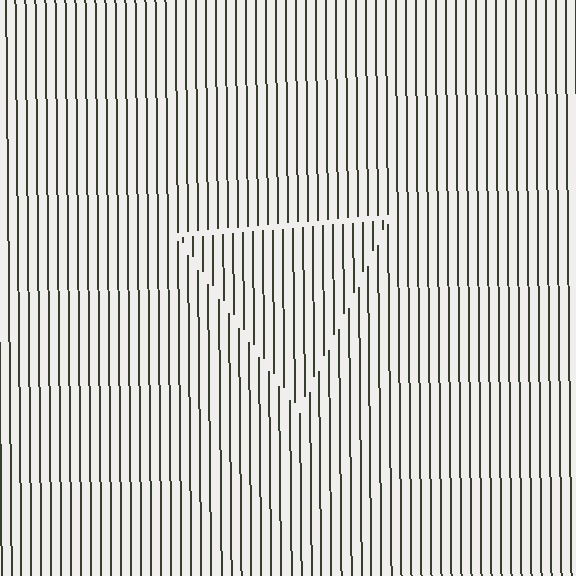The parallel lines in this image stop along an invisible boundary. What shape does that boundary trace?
An illusory triangle. The interior of the shape contains the same grating, shifted by half a period — the contour is defined by the phase discontinuity where line-ends from the inner and outer gratings abut.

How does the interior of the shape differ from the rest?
The interior of the shape contains the same grating, shifted by half a period — the contour is defined by the phase discontinuity where line-ends from the inner and outer gratings abut.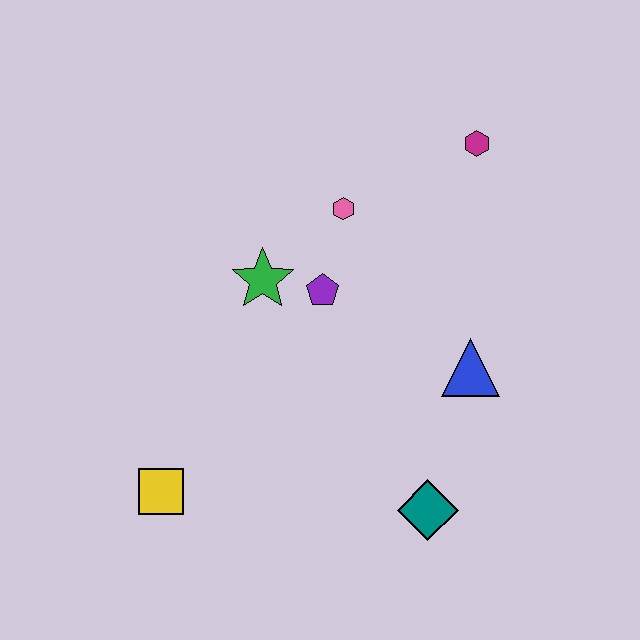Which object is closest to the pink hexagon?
The purple pentagon is closest to the pink hexagon.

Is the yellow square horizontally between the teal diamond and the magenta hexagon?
No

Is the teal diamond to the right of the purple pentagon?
Yes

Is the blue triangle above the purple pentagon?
No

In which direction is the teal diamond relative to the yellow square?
The teal diamond is to the right of the yellow square.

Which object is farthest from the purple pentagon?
The yellow square is farthest from the purple pentagon.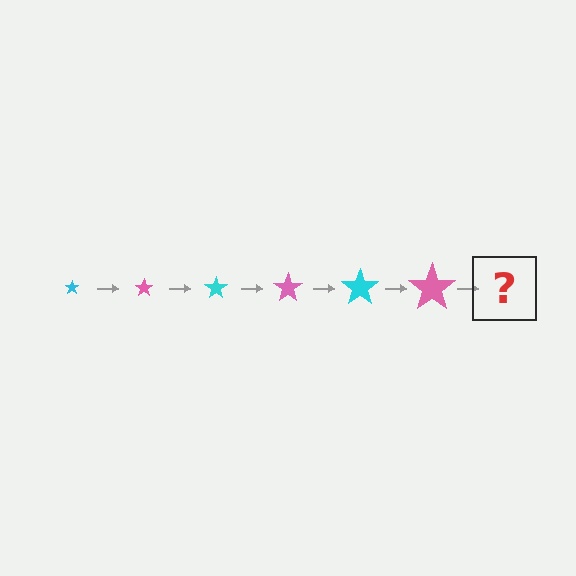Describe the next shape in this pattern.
It should be a cyan star, larger than the previous one.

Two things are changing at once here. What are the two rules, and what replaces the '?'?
The two rules are that the star grows larger each step and the color cycles through cyan and pink. The '?' should be a cyan star, larger than the previous one.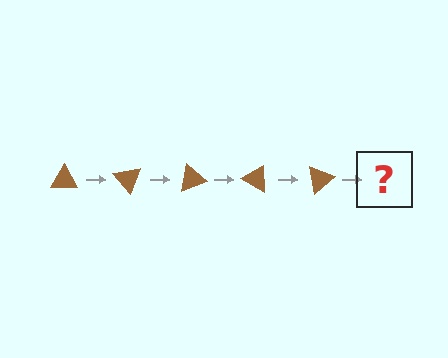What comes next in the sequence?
The next element should be a brown triangle rotated 250 degrees.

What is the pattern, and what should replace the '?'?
The pattern is that the triangle rotates 50 degrees each step. The '?' should be a brown triangle rotated 250 degrees.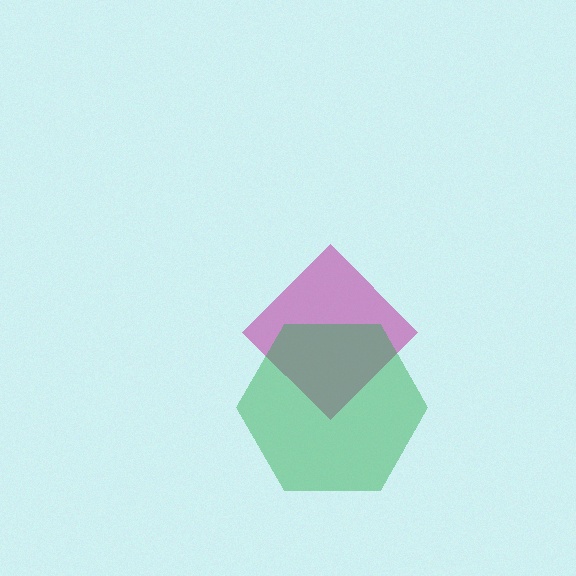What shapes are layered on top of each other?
The layered shapes are: a magenta diamond, a green hexagon.